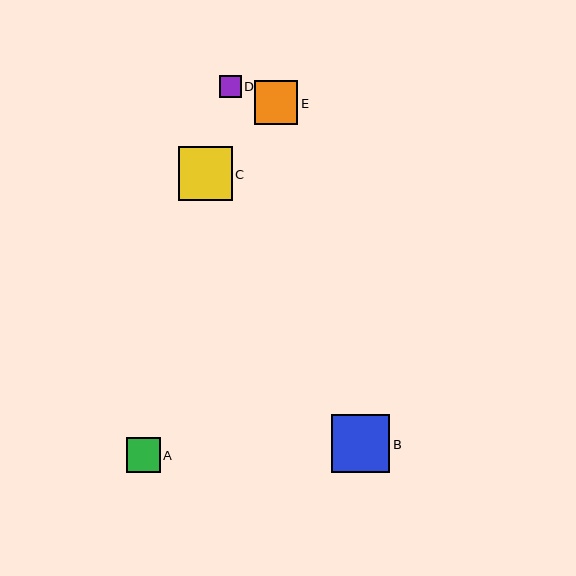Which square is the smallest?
Square D is the smallest with a size of approximately 22 pixels.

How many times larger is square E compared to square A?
Square E is approximately 1.3 times the size of square A.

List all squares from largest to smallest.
From largest to smallest: B, C, E, A, D.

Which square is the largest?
Square B is the largest with a size of approximately 58 pixels.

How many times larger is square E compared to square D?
Square E is approximately 2.0 times the size of square D.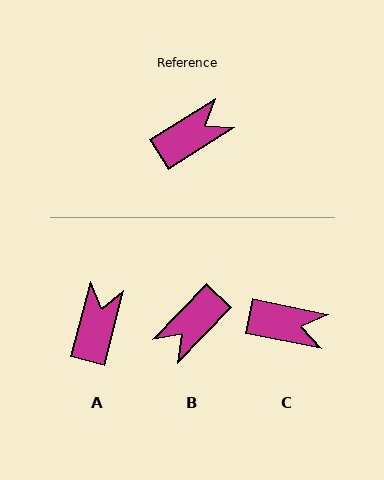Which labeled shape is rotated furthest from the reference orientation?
B, about 166 degrees away.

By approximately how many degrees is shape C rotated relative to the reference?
Approximately 44 degrees clockwise.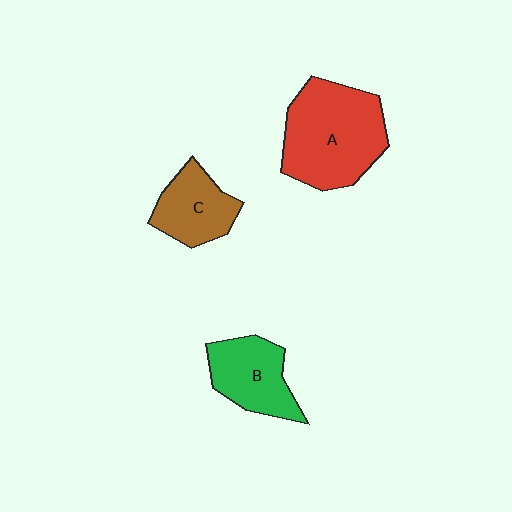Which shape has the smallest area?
Shape C (brown).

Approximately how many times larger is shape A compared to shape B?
Approximately 1.7 times.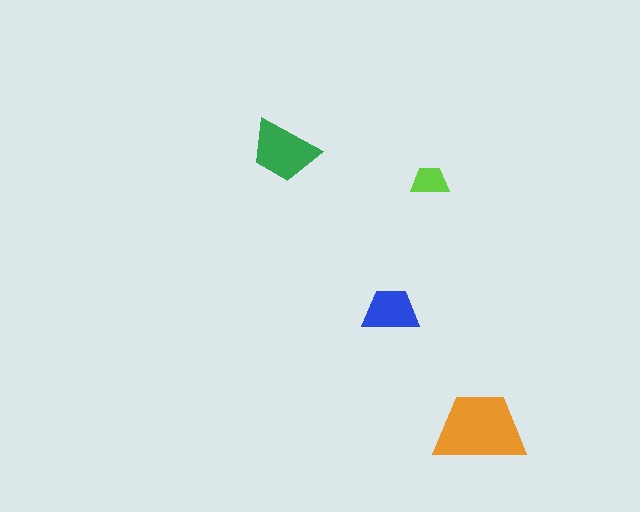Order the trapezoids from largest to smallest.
the orange one, the green one, the blue one, the lime one.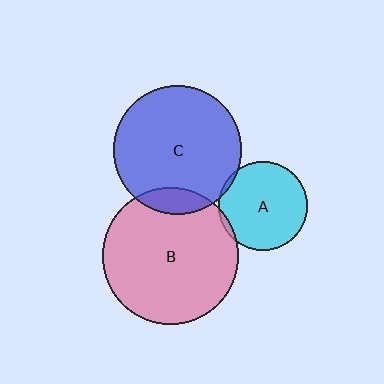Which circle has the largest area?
Circle B (pink).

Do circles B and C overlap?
Yes.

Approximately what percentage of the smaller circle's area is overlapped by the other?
Approximately 10%.